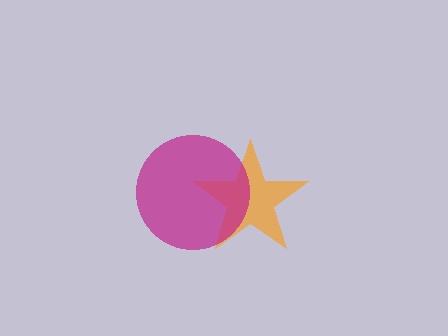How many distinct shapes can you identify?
There are 2 distinct shapes: an orange star, a magenta circle.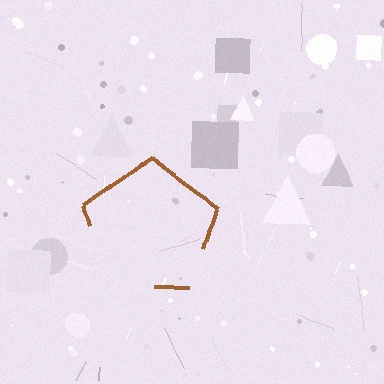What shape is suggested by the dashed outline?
The dashed outline suggests a pentagon.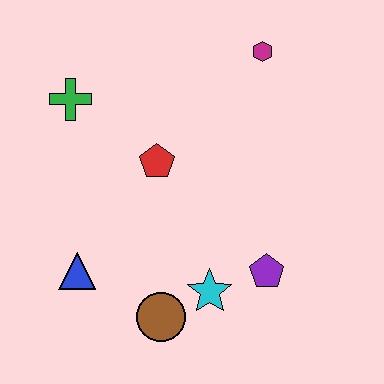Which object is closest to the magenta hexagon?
The red pentagon is closest to the magenta hexagon.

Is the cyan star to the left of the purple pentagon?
Yes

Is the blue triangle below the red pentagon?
Yes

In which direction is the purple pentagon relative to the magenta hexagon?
The purple pentagon is below the magenta hexagon.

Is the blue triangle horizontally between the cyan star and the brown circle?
No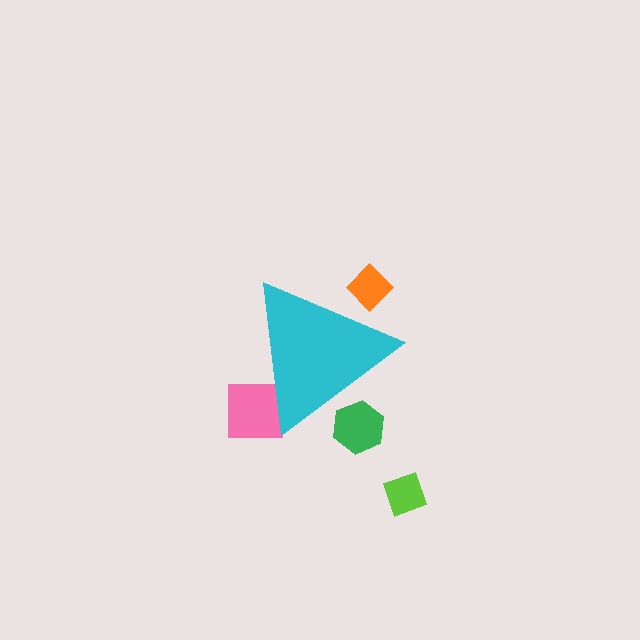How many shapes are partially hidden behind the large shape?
3 shapes are partially hidden.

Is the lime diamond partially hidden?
No, the lime diamond is fully visible.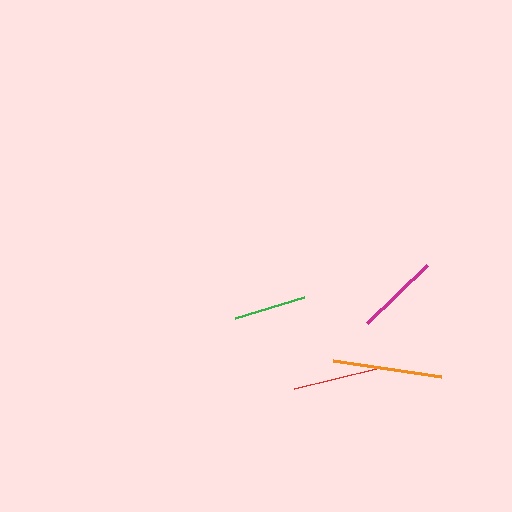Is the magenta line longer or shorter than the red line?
The red line is longer than the magenta line.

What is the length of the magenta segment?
The magenta segment is approximately 83 pixels long.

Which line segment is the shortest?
The green line is the shortest at approximately 73 pixels.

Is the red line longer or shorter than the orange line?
The orange line is longer than the red line.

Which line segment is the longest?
The orange line is the longest at approximately 109 pixels.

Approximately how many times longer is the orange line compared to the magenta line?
The orange line is approximately 1.3 times the length of the magenta line.